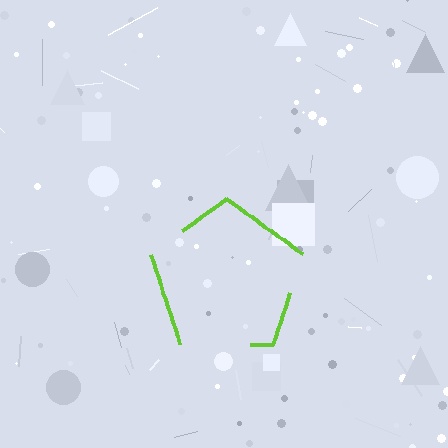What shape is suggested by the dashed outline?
The dashed outline suggests a pentagon.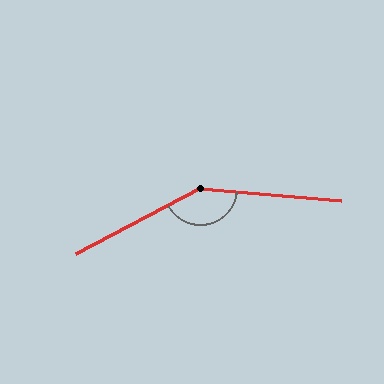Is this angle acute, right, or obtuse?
It is obtuse.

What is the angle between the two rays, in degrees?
Approximately 147 degrees.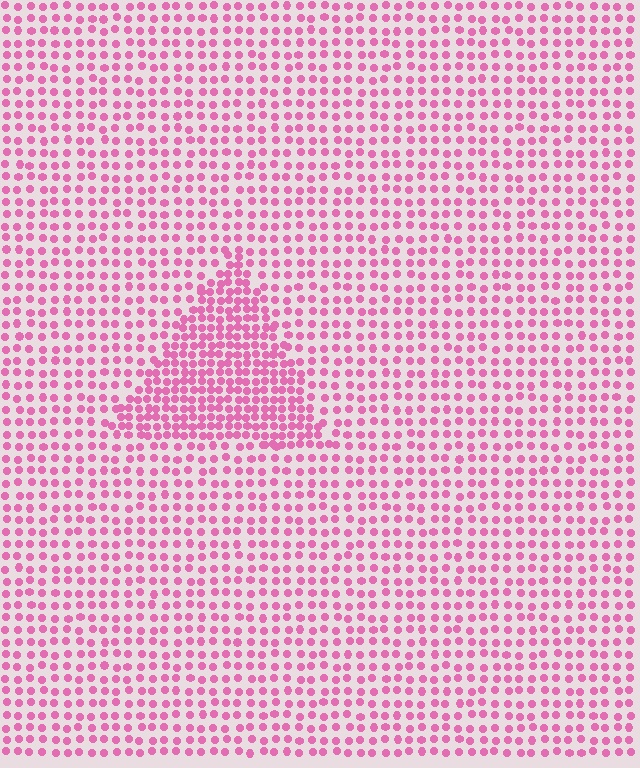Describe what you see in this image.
The image contains small pink elements arranged at two different densities. A triangle-shaped region is visible where the elements are more densely packed than the surrounding area.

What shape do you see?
I see a triangle.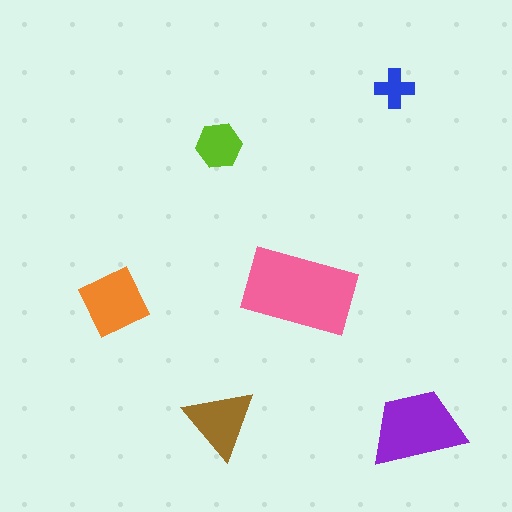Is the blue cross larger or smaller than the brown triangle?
Smaller.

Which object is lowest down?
The purple trapezoid is bottommost.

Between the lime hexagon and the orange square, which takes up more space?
The orange square.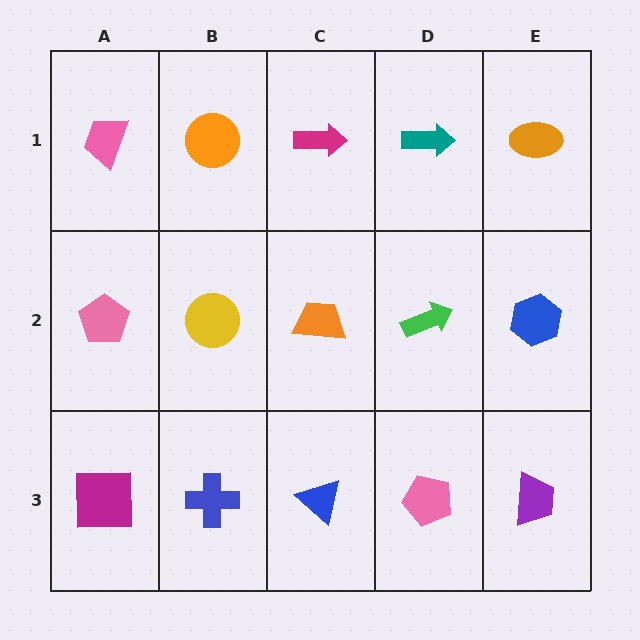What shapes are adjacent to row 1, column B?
A yellow circle (row 2, column B), a pink trapezoid (row 1, column A), a magenta arrow (row 1, column C).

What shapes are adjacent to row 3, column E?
A blue hexagon (row 2, column E), a pink pentagon (row 3, column D).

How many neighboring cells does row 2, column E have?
3.